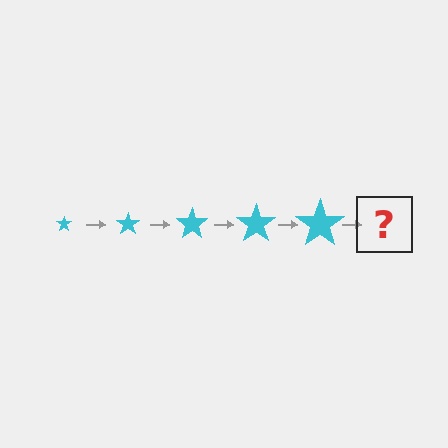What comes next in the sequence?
The next element should be a cyan star, larger than the previous one.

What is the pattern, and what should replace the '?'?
The pattern is that the star gets progressively larger each step. The '?' should be a cyan star, larger than the previous one.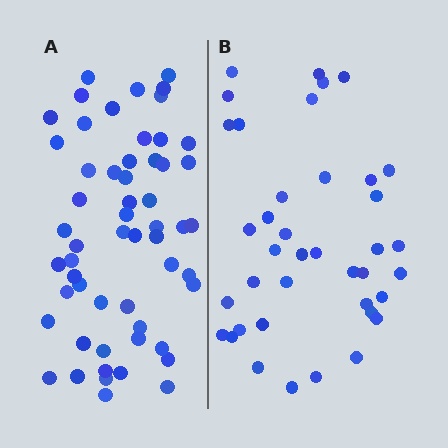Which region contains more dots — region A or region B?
Region A (the left region) has more dots.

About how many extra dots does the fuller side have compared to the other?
Region A has approximately 15 more dots than region B.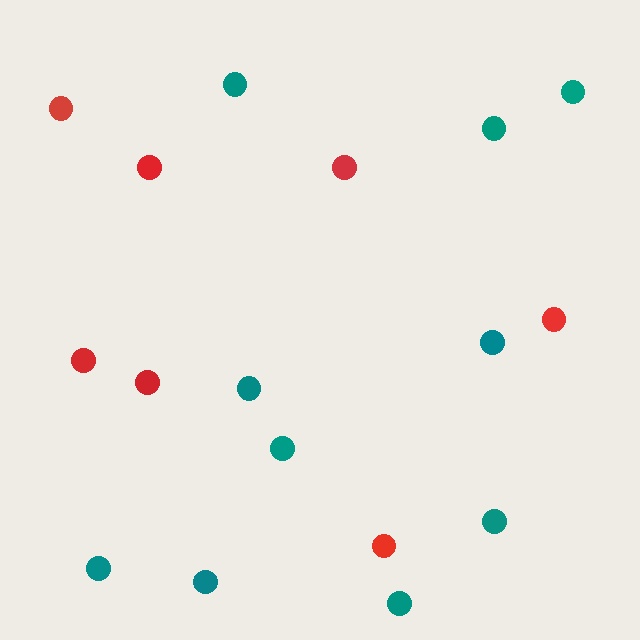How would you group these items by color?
There are 2 groups: one group of teal circles (10) and one group of red circles (7).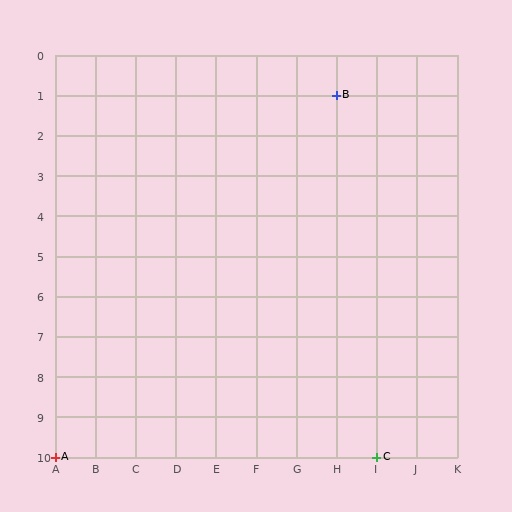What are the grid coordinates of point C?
Point C is at grid coordinates (I, 10).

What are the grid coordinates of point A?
Point A is at grid coordinates (A, 10).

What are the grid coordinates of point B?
Point B is at grid coordinates (H, 1).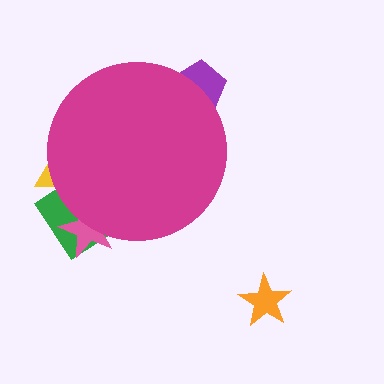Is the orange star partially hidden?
No, the orange star is fully visible.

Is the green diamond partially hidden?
Yes, the green diamond is partially hidden behind the magenta circle.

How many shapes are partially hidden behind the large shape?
4 shapes are partially hidden.